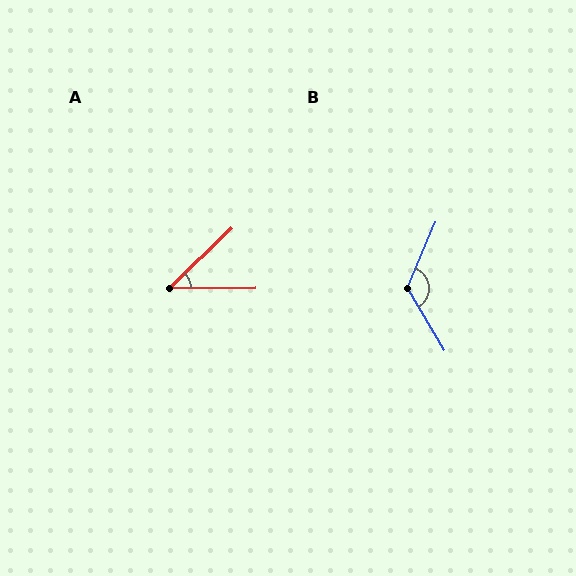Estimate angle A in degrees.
Approximately 43 degrees.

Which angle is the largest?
B, at approximately 126 degrees.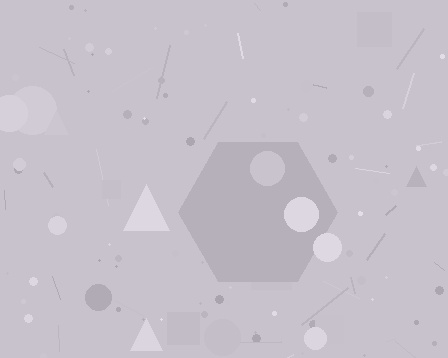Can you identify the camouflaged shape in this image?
The camouflaged shape is a hexagon.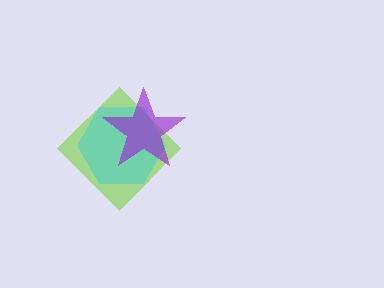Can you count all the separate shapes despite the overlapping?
Yes, there are 3 separate shapes.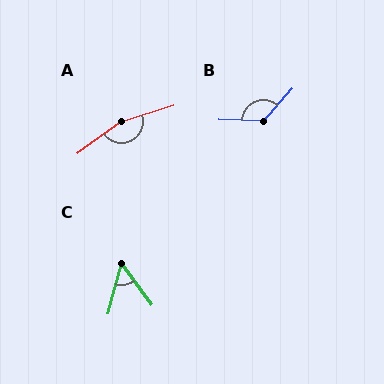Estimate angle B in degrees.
Approximately 130 degrees.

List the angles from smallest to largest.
C (52°), B (130°), A (161°).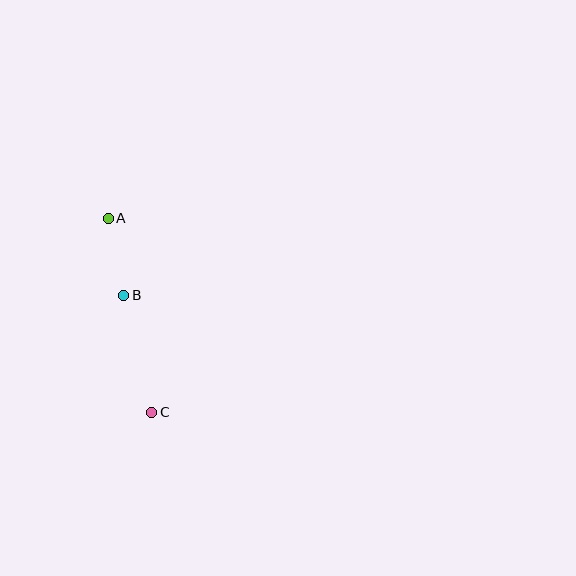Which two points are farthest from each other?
Points A and C are farthest from each other.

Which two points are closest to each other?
Points A and B are closest to each other.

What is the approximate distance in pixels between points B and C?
The distance between B and C is approximately 120 pixels.